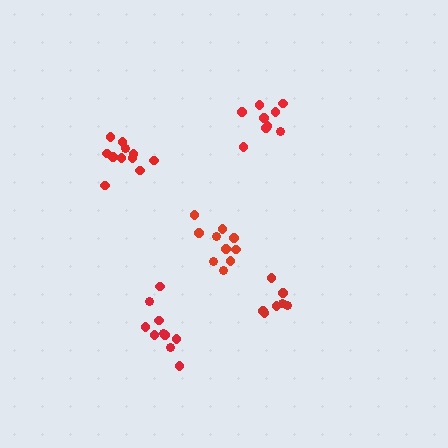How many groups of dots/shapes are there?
There are 5 groups.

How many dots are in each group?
Group 1: 9 dots, Group 2: 10 dots, Group 3: 7 dots, Group 4: 11 dots, Group 5: 10 dots (47 total).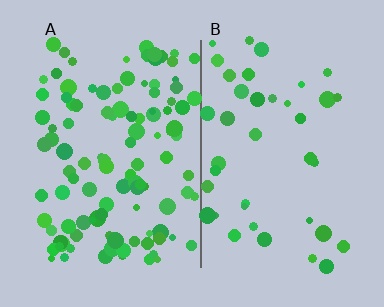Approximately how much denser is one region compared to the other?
Approximately 2.8× — region A over region B.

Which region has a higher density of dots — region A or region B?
A (the left).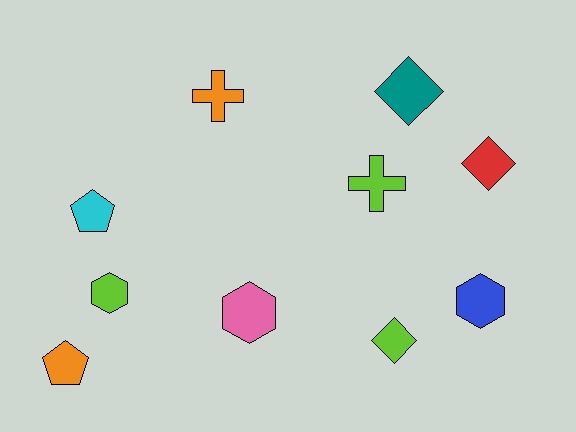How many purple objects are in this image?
There are no purple objects.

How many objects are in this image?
There are 10 objects.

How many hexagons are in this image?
There are 3 hexagons.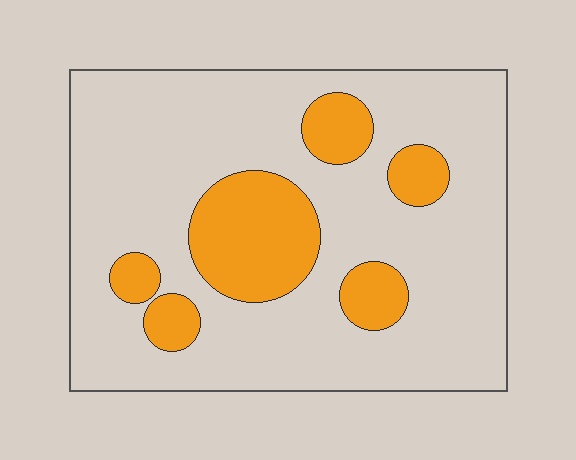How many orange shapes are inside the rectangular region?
6.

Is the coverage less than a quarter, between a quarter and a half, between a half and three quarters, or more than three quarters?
Less than a quarter.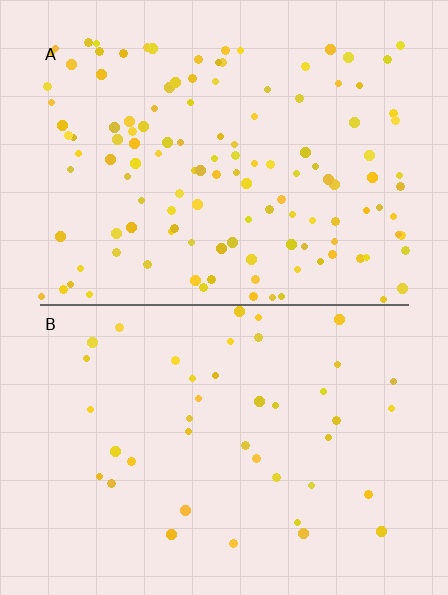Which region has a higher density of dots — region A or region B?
A (the top).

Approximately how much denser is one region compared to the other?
Approximately 3.0× — region A over region B.